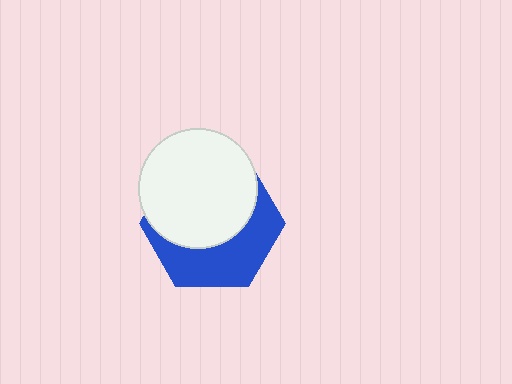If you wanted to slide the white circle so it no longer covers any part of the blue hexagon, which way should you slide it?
Slide it up — that is the most direct way to separate the two shapes.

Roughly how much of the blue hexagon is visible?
A small part of it is visible (roughly 43%).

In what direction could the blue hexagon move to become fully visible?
The blue hexagon could move down. That would shift it out from behind the white circle entirely.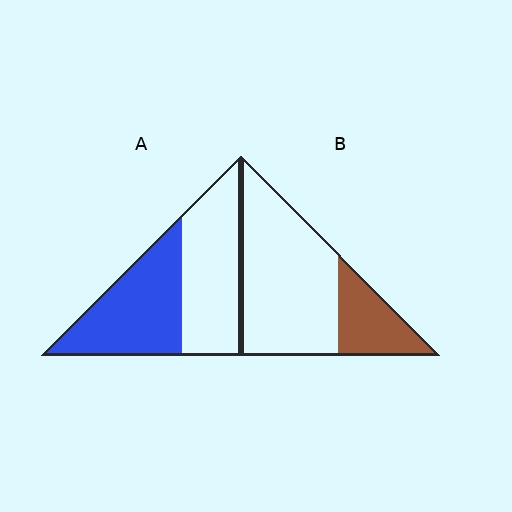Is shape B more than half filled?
No.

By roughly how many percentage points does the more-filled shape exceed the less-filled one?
By roughly 25 percentage points (A over B).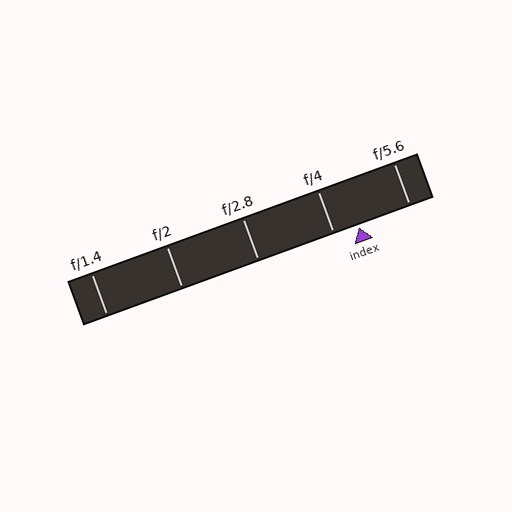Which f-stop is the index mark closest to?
The index mark is closest to f/4.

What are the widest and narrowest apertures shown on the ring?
The widest aperture shown is f/1.4 and the narrowest is f/5.6.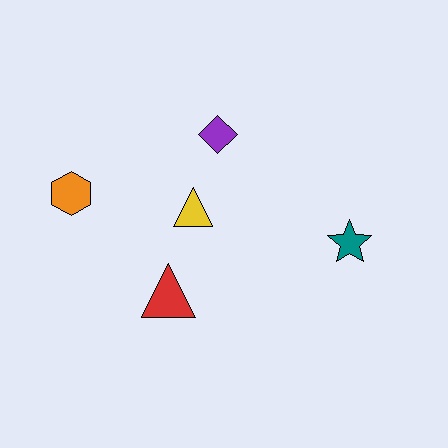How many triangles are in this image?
There are 2 triangles.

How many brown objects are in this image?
There are no brown objects.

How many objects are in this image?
There are 5 objects.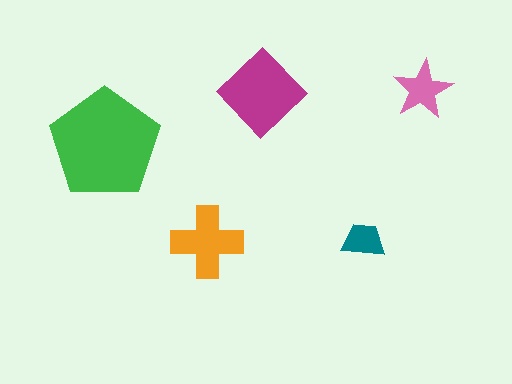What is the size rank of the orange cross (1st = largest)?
3rd.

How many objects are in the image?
There are 5 objects in the image.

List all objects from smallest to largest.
The teal trapezoid, the pink star, the orange cross, the magenta diamond, the green pentagon.